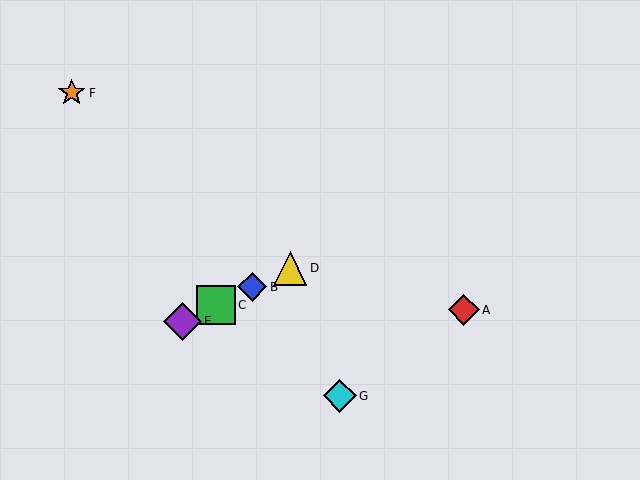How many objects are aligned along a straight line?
4 objects (B, C, D, E) are aligned along a straight line.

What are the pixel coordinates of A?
Object A is at (464, 310).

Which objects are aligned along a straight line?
Objects B, C, D, E are aligned along a straight line.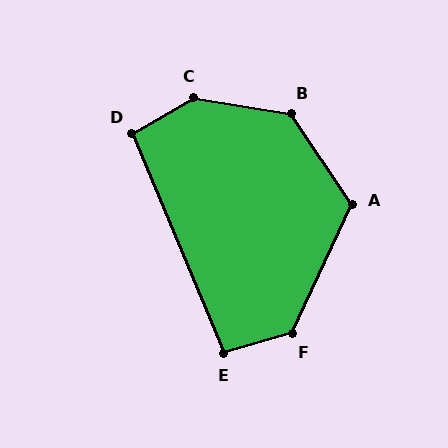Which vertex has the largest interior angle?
C, at approximately 142 degrees.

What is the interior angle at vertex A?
Approximately 122 degrees (obtuse).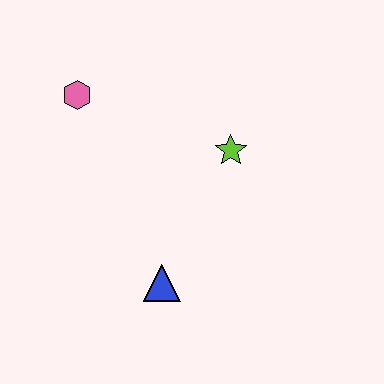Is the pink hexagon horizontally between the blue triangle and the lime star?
No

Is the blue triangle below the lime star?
Yes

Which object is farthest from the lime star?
The pink hexagon is farthest from the lime star.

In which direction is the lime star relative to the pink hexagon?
The lime star is to the right of the pink hexagon.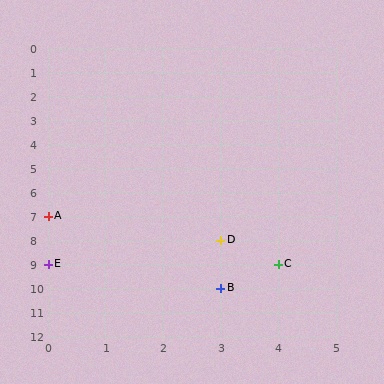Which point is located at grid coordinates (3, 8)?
Point D is at (3, 8).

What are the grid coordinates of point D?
Point D is at grid coordinates (3, 8).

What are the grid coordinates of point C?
Point C is at grid coordinates (4, 9).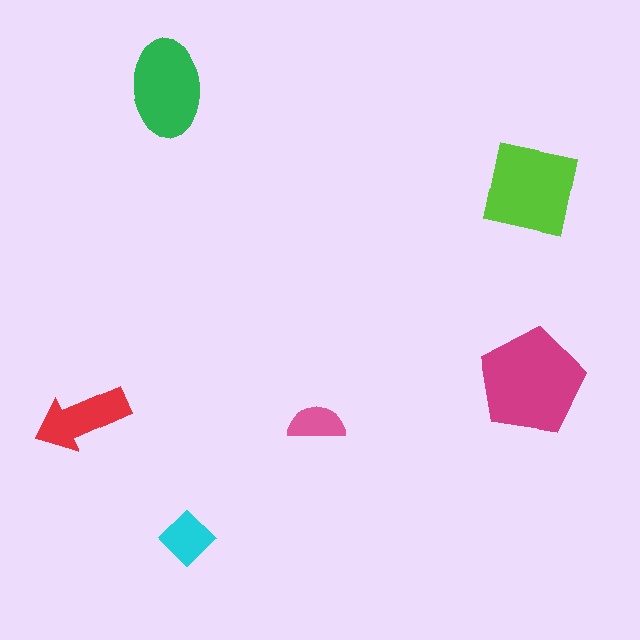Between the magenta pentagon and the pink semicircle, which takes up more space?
The magenta pentagon.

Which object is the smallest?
The pink semicircle.